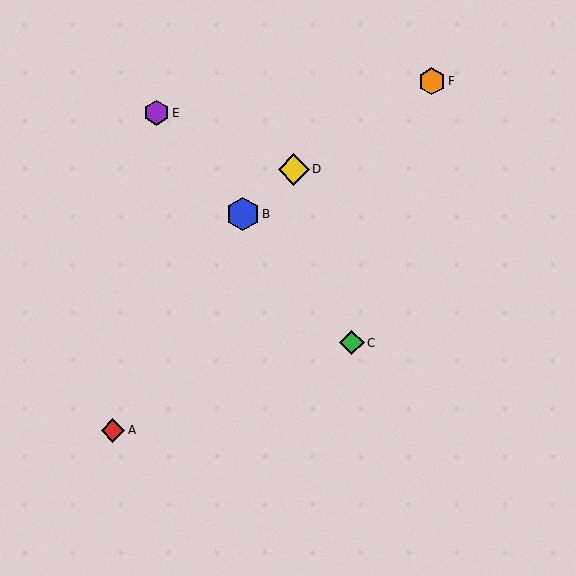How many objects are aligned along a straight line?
3 objects (B, C, E) are aligned along a straight line.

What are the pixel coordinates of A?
Object A is at (113, 430).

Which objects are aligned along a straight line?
Objects B, C, E are aligned along a straight line.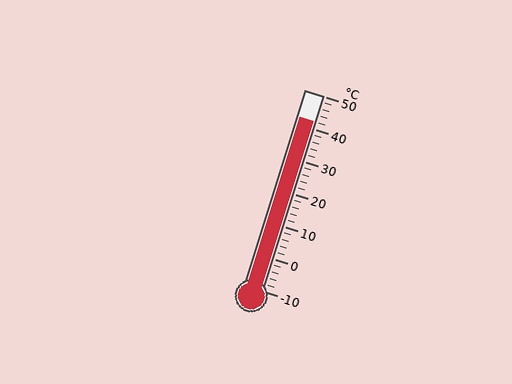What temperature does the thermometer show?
The thermometer shows approximately 42°C.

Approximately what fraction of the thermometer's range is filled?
The thermometer is filled to approximately 85% of its range.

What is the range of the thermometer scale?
The thermometer scale ranges from -10°C to 50°C.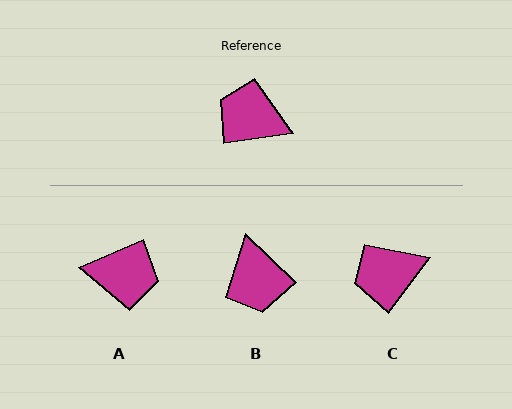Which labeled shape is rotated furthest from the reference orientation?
A, about 166 degrees away.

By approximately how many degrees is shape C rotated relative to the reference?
Approximately 44 degrees counter-clockwise.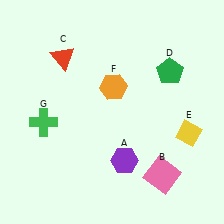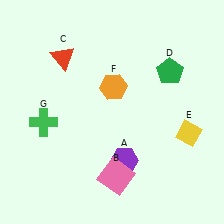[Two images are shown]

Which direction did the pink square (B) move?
The pink square (B) moved left.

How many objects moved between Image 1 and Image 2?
1 object moved between the two images.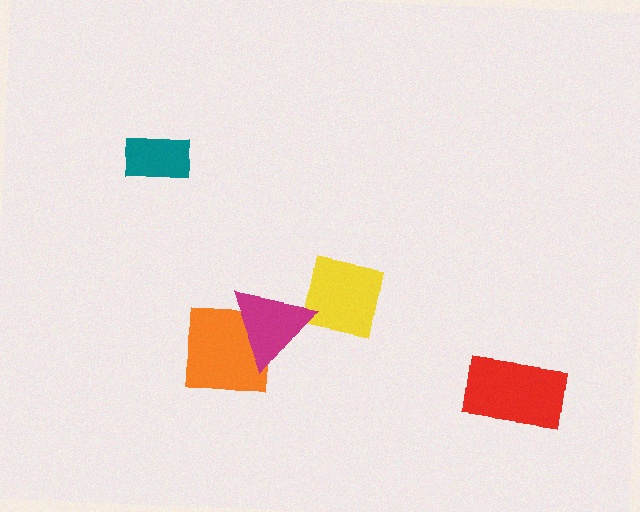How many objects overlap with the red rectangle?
0 objects overlap with the red rectangle.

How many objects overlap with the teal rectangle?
0 objects overlap with the teal rectangle.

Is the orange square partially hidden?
Yes, it is partially covered by another shape.